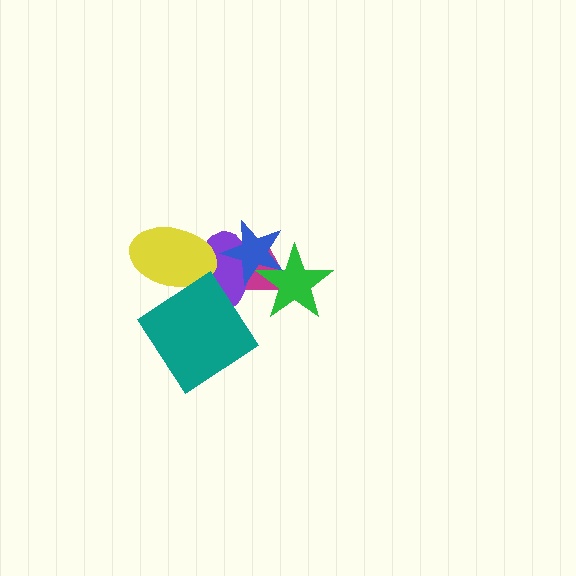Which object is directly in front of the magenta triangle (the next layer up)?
The purple ellipse is directly in front of the magenta triangle.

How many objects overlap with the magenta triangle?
3 objects overlap with the magenta triangle.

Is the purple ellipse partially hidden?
Yes, it is partially covered by another shape.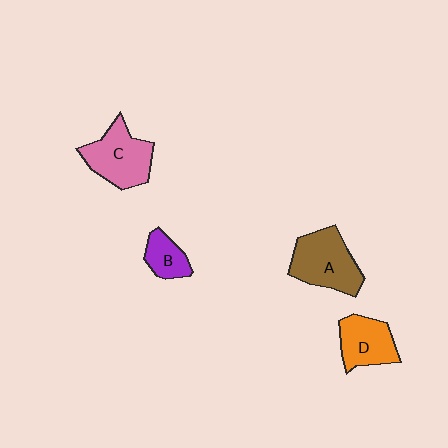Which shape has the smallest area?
Shape B (purple).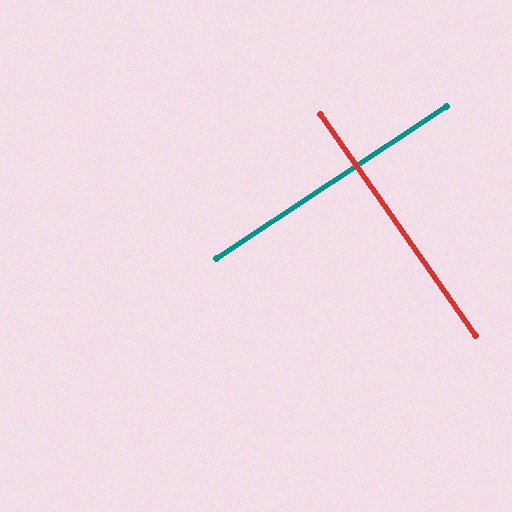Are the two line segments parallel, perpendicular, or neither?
Perpendicular — they meet at approximately 89°.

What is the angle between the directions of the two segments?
Approximately 89 degrees.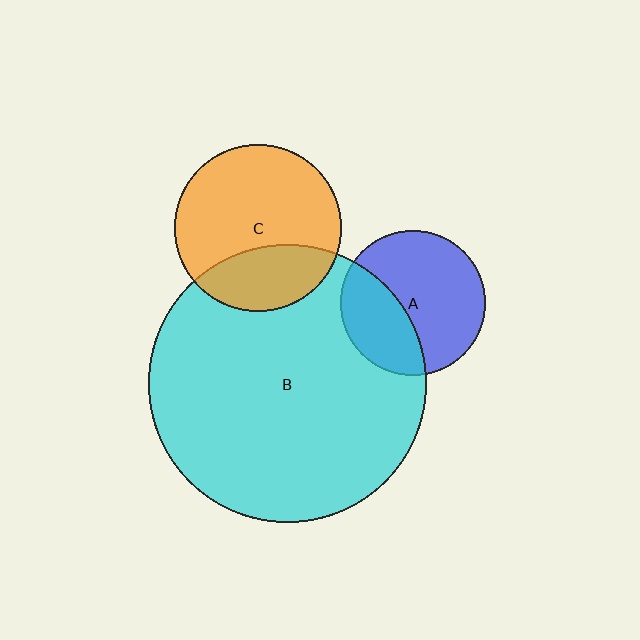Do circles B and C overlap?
Yes.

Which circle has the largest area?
Circle B (cyan).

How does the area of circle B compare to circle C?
Approximately 2.7 times.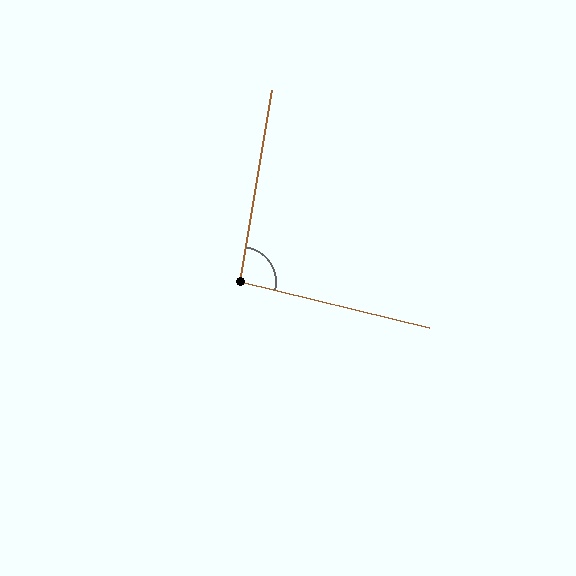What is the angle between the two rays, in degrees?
Approximately 94 degrees.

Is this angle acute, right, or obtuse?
It is approximately a right angle.